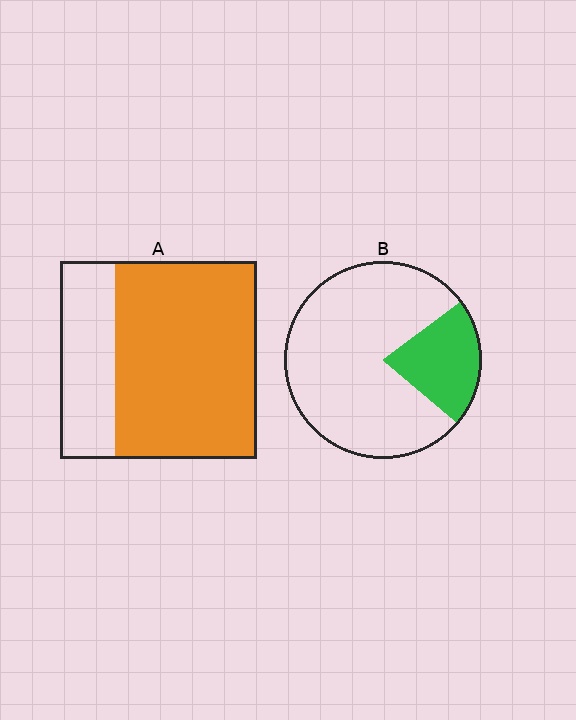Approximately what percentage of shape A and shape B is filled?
A is approximately 70% and B is approximately 20%.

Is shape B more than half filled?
No.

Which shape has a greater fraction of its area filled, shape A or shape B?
Shape A.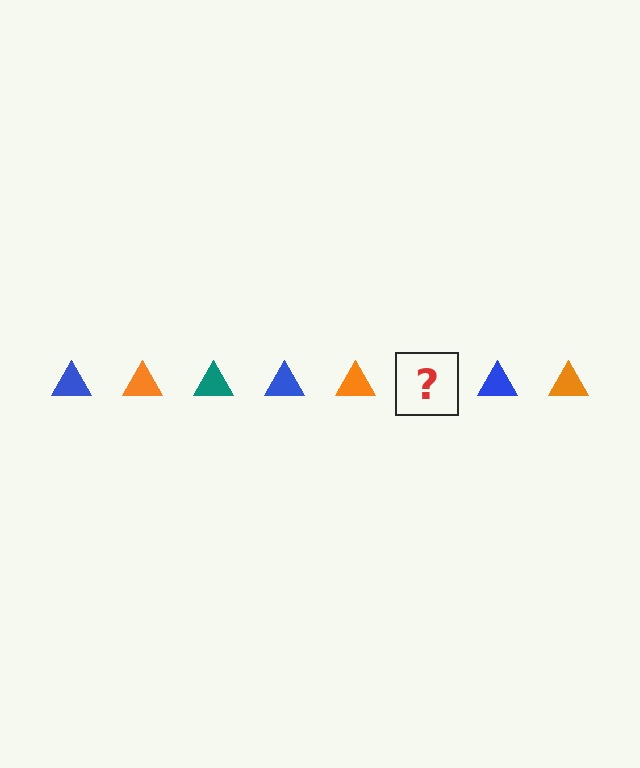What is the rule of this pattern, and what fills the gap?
The rule is that the pattern cycles through blue, orange, teal triangles. The gap should be filled with a teal triangle.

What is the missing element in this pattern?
The missing element is a teal triangle.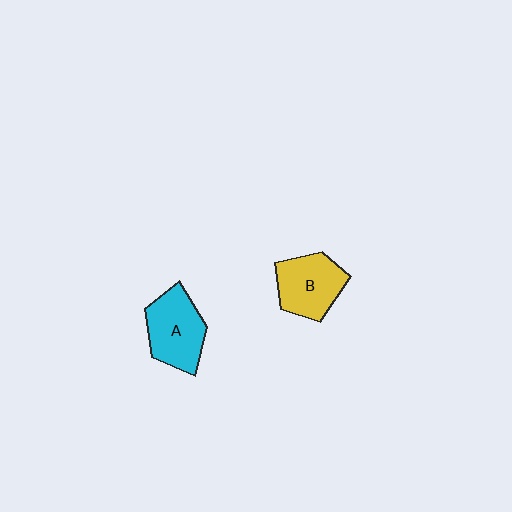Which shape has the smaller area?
Shape B (yellow).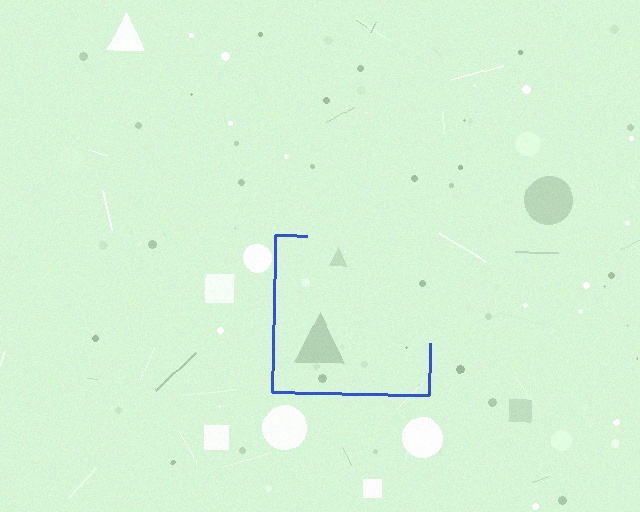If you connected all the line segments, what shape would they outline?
They would outline a square.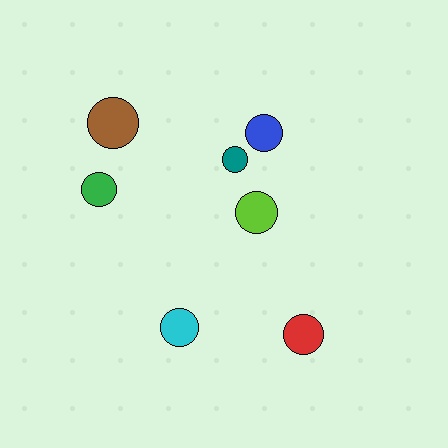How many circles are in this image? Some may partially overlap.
There are 7 circles.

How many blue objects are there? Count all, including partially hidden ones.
There is 1 blue object.